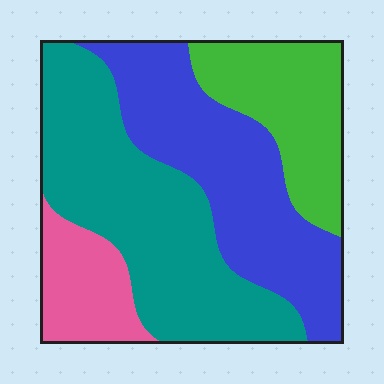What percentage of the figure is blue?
Blue takes up between a quarter and a half of the figure.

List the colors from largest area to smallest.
From largest to smallest: teal, blue, green, pink.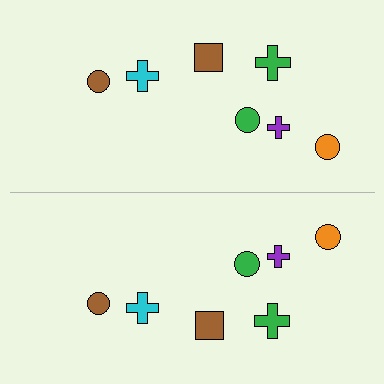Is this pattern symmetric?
Yes, this pattern has bilateral (reflection) symmetry.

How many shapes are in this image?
There are 14 shapes in this image.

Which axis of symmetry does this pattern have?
The pattern has a horizontal axis of symmetry running through the center of the image.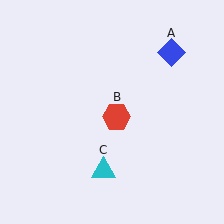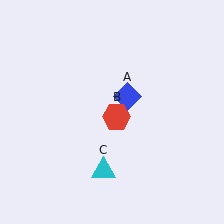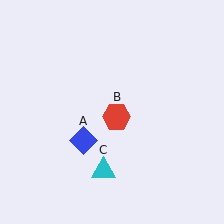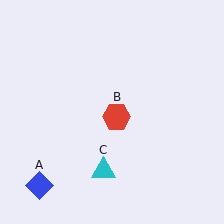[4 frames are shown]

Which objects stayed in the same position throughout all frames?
Red hexagon (object B) and cyan triangle (object C) remained stationary.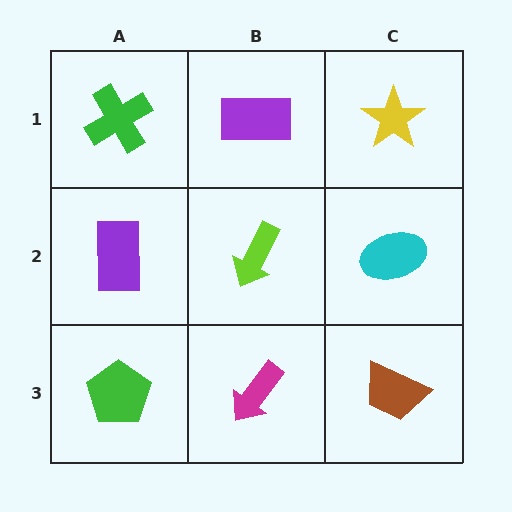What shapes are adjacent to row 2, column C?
A yellow star (row 1, column C), a brown trapezoid (row 3, column C), a lime arrow (row 2, column B).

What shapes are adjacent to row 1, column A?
A purple rectangle (row 2, column A), a purple rectangle (row 1, column B).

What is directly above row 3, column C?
A cyan ellipse.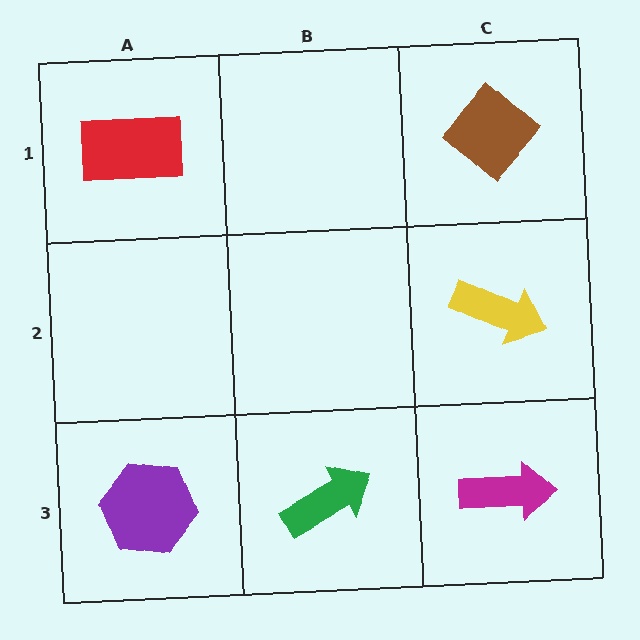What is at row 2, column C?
A yellow arrow.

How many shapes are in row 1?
2 shapes.